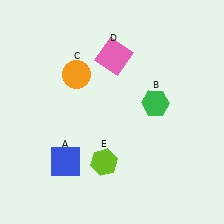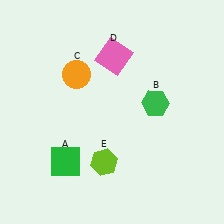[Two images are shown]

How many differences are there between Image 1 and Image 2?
There is 1 difference between the two images.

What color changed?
The square (A) changed from blue in Image 1 to green in Image 2.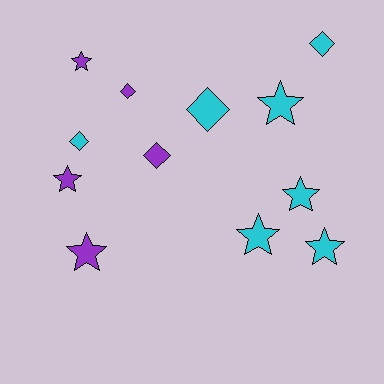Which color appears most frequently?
Cyan, with 7 objects.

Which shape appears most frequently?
Star, with 7 objects.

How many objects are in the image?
There are 12 objects.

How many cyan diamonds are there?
There are 3 cyan diamonds.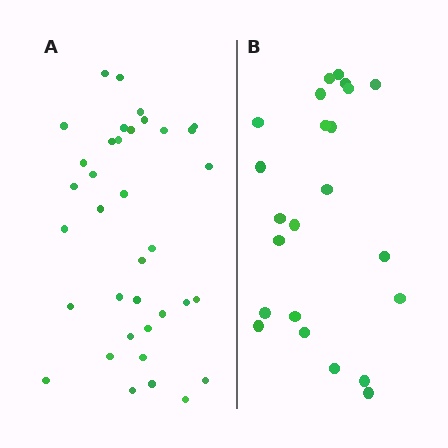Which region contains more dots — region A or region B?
Region A (the left region) has more dots.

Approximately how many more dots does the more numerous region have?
Region A has approximately 15 more dots than region B.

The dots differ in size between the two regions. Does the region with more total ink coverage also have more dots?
No. Region B has more total ink coverage because its dots are larger, but region A actually contains more individual dots. Total area can be misleading — the number of items is what matters here.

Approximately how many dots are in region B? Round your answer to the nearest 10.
About 20 dots. (The exact count is 23, which rounds to 20.)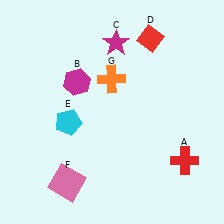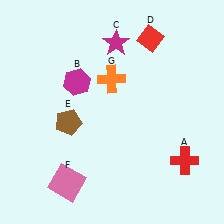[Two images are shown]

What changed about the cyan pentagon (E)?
In Image 1, E is cyan. In Image 2, it changed to brown.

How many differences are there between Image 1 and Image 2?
There is 1 difference between the two images.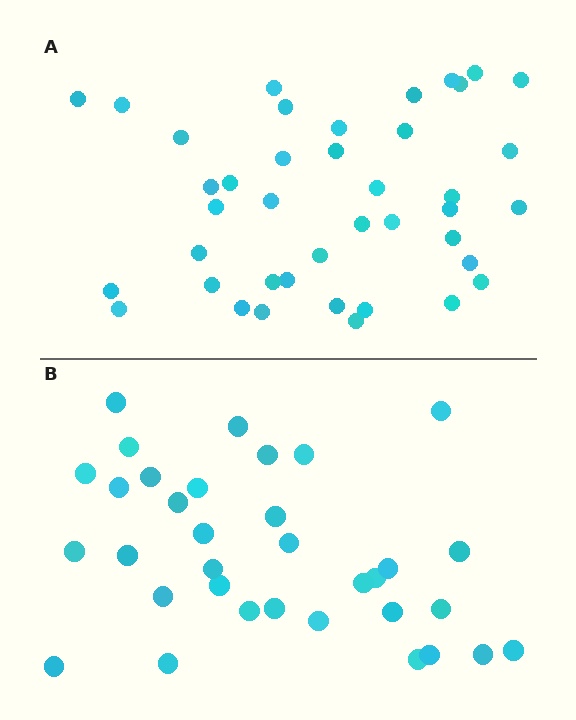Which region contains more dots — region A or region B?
Region A (the top region) has more dots.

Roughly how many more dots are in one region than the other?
Region A has roughly 8 or so more dots than region B.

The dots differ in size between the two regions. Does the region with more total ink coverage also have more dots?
No. Region B has more total ink coverage because its dots are larger, but region A actually contains more individual dots. Total area can be misleading — the number of items is what matters here.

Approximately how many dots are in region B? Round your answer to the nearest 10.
About 30 dots. (The exact count is 34, which rounds to 30.)